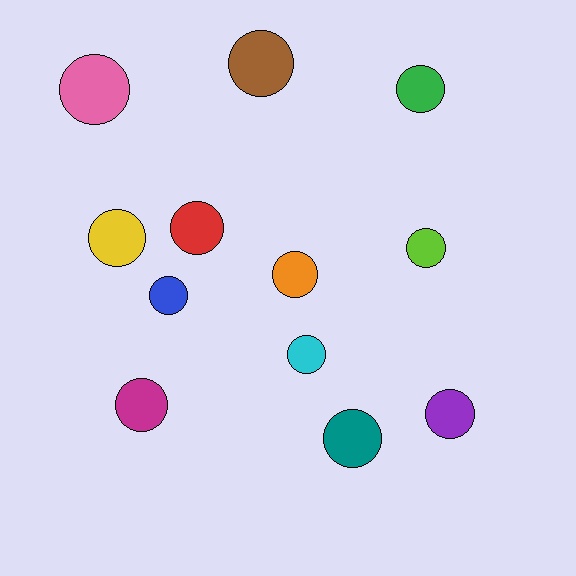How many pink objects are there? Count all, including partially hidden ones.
There is 1 pink object.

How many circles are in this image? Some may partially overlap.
There are 12 circles.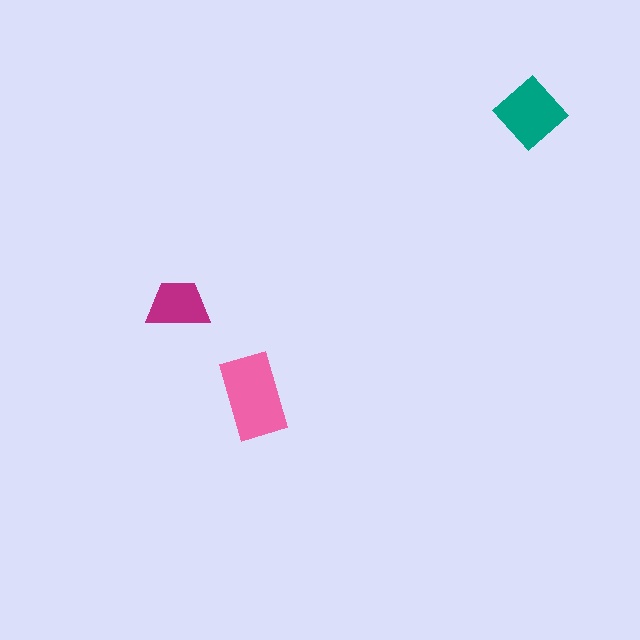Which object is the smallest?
The magenta trapezoid.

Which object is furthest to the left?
The magenta trapezoid is leftmost.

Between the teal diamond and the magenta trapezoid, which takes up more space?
The teal diamond.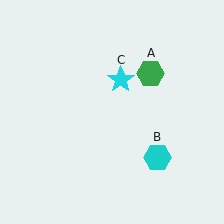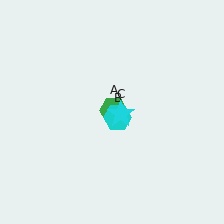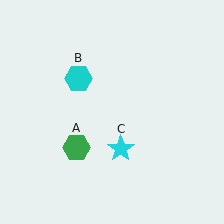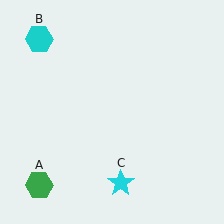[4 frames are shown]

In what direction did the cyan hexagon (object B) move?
The cyan hexagon (object B) moved up and to the left.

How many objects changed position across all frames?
3 objects changed position: green hexagon (object A), cyan hexagon (object B), cyan star (object C).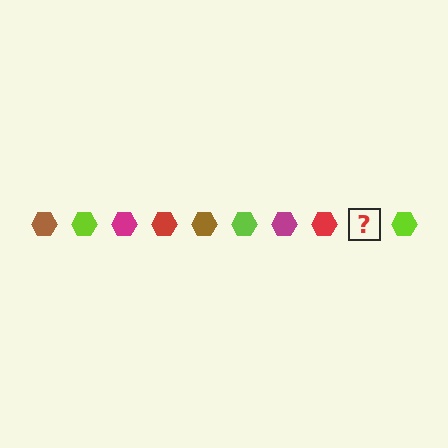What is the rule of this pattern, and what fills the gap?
The rule is that the pattern cycles through brown, lime, magenta, red hexagons. The gap should be filled with a brown hexagon.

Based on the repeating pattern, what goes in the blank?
The blank should be a brown hexagon.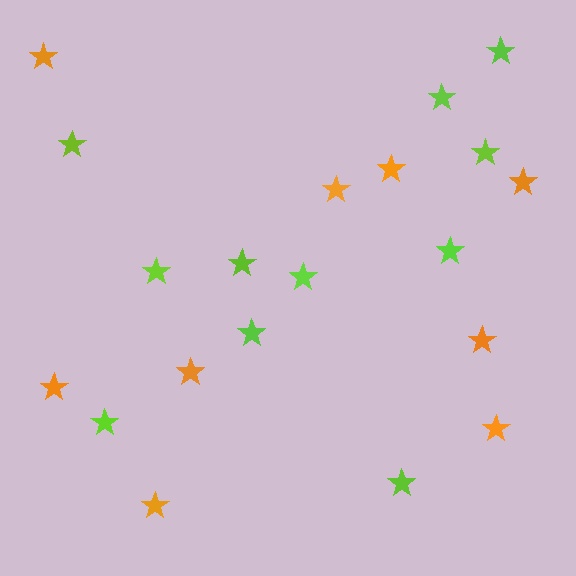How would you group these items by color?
There are 2 groups: one group of lime stars (11) and one group of orange stars (9).